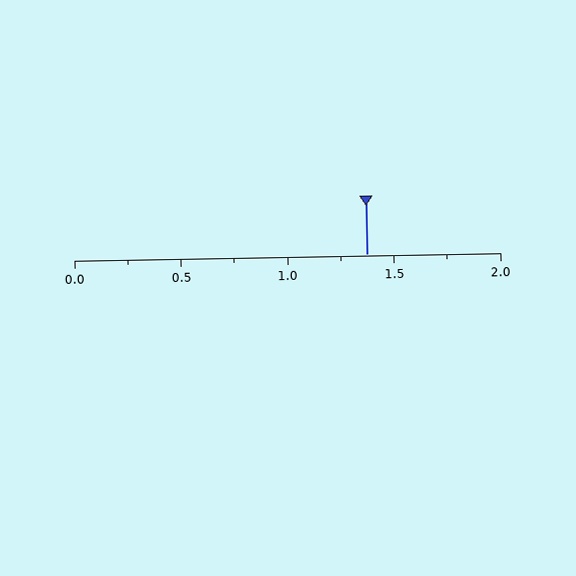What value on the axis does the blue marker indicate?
The marker indicates approximately 1.38.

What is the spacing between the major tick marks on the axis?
The major ticks are spaced 0.5 apart.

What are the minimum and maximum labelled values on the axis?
The axis runs from 0.0 to 2.0.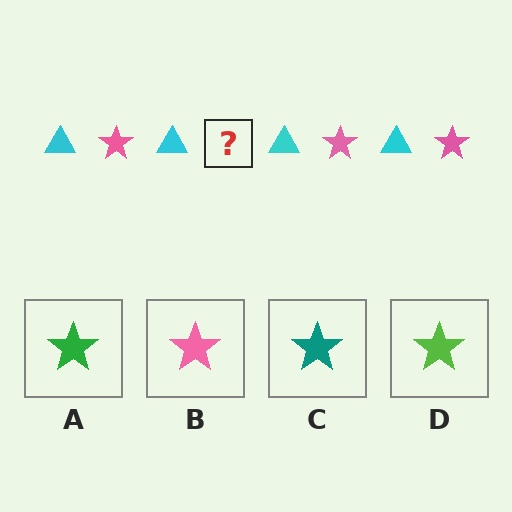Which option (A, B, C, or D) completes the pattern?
B.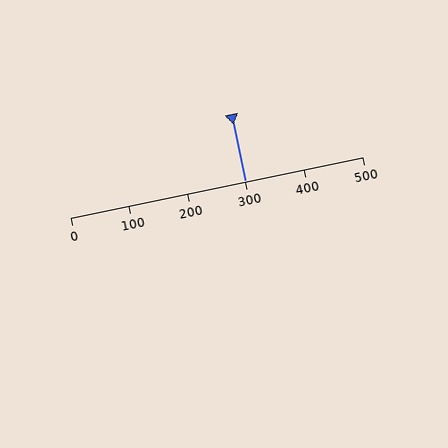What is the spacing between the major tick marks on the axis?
The major ticks are spaced 100 apart.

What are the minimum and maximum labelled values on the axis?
The axis runs from 0 to 500.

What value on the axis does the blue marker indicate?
The marker indicates approximately 300.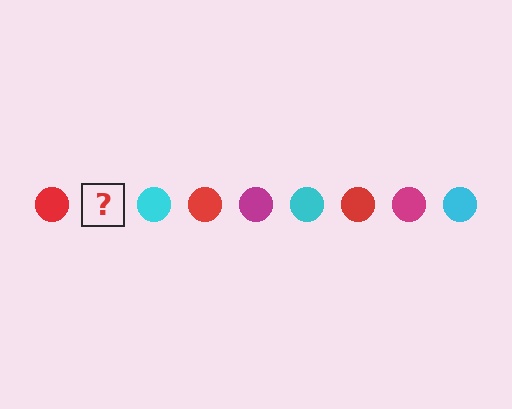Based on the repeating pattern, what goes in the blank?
The blank should be a magenta circle.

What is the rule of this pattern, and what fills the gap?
The rule is that the pattern cycles through red, magenta, cyan circles. The gap should be filled with a magenta circle.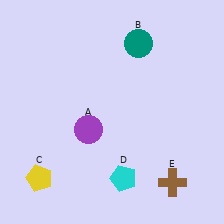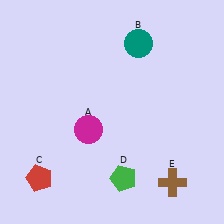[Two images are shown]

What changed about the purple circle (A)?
In Image 1, A is purple. In Image 2, it changed to magenta.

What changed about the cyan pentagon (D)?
In Image 1, D is cyan. In Image 2, it changed to green.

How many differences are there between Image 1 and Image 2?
There are 3 differences between the two images.